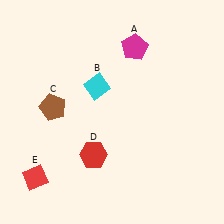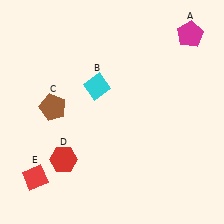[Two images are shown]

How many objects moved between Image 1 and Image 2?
2 objects moved between the two images.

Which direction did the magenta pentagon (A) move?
The magenta pentagon (A) moved right.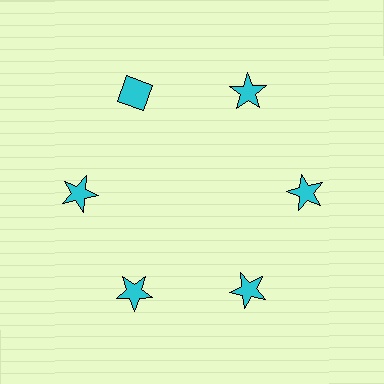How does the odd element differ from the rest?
It has a different shape: diamond instead of star.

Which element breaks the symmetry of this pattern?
The cyan diamond at roughly the 11 o'clock position breaks the symmetry. All other shapes are cyan stars.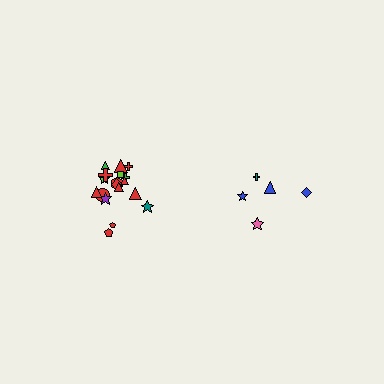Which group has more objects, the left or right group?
The left group.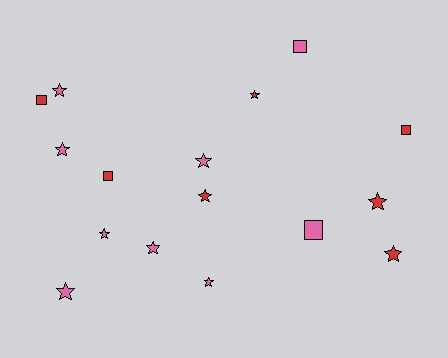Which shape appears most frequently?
Star, with 11 objects.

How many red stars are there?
There are 4 red stars.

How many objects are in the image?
There are 16 objects.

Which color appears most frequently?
Pink, with 9 objects.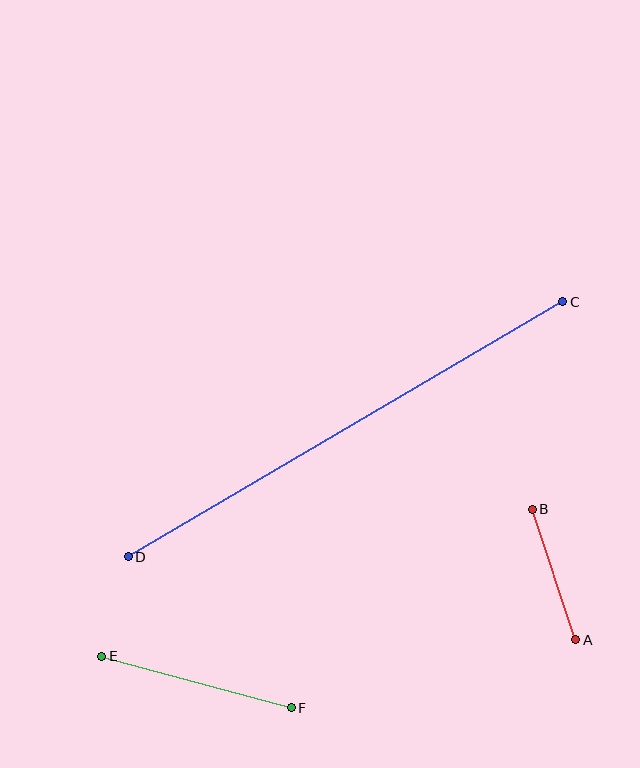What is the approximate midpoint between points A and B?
The midpoint is at approximately (554, 575) pixels.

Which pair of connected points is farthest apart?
Points C and D are farthest apart.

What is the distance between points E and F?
The distance is approximately 196 pixels.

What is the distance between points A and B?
The distance is approximately 137 pixels.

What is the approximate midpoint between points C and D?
The midpoint is at approximately (345, 429) pixels.